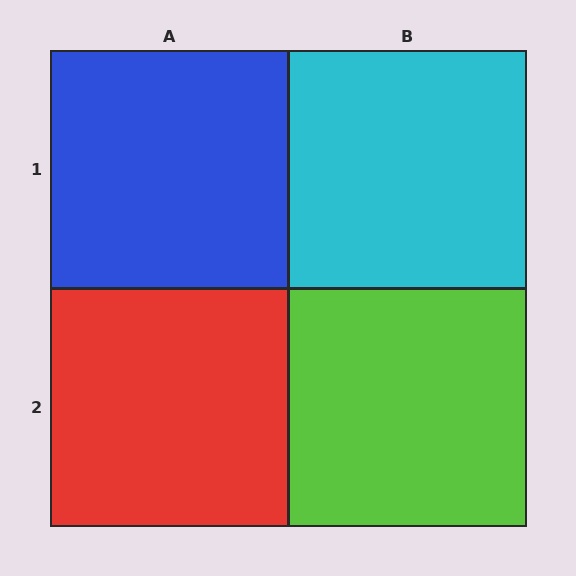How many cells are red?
1 cell is red.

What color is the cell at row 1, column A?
Blue.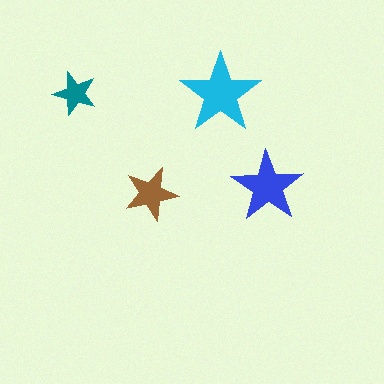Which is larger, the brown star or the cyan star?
The cyan one.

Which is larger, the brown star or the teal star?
The brown one.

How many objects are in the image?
There are 4 objects in the image.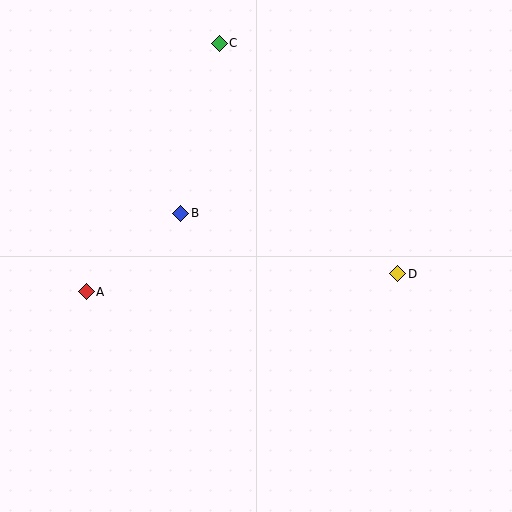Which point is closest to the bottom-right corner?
Point D is closest to the bottom-right corner.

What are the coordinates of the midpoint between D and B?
The midpoint between D and B is at (289, 244).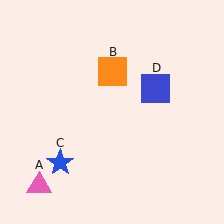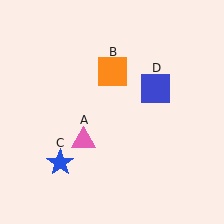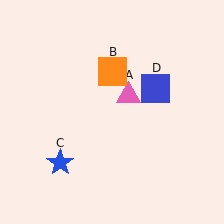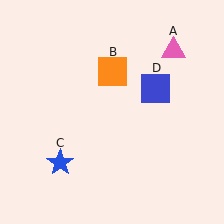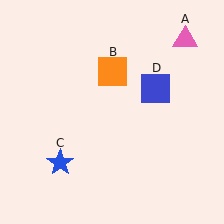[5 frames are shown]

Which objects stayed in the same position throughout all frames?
Orange square (object B) and blue star (object C) and blue square (object D) remained stationary.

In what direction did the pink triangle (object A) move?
The pink triangle (object A) moved up and to the right.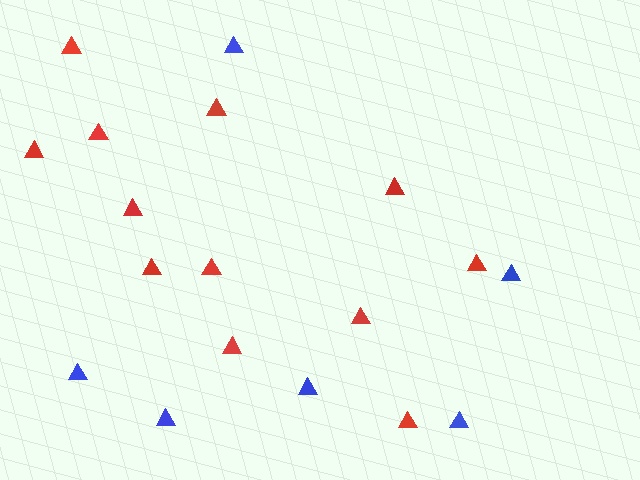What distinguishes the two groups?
There are 2 groups: one group of red triangles (12) and one group of blue triangles (6).